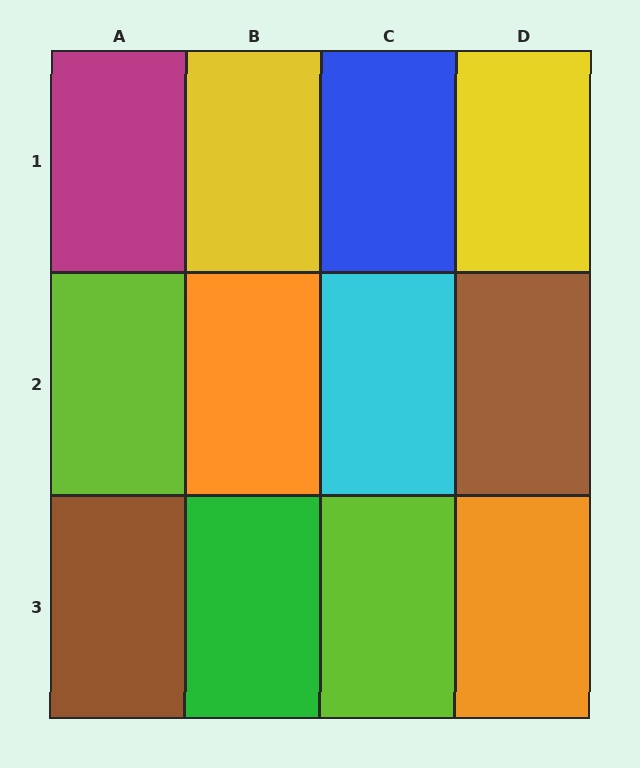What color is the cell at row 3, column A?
Brown.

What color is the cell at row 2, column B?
Orange.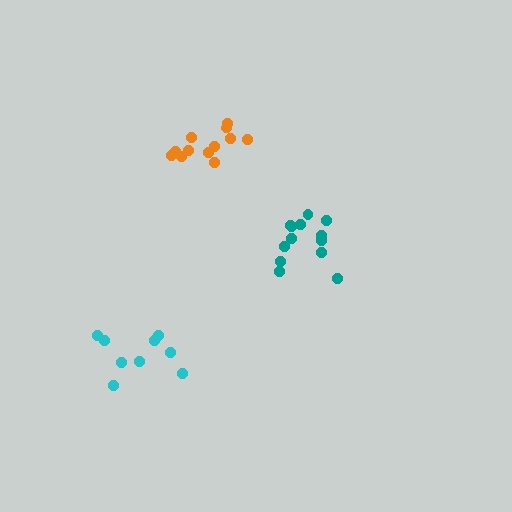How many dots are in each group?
Group 1: 13 dots, Group 2: 12 dots, Group 3: 9 dots (34 total).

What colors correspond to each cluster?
The clusters are colored: teal, orange, cyan.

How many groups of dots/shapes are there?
There are 3 groups.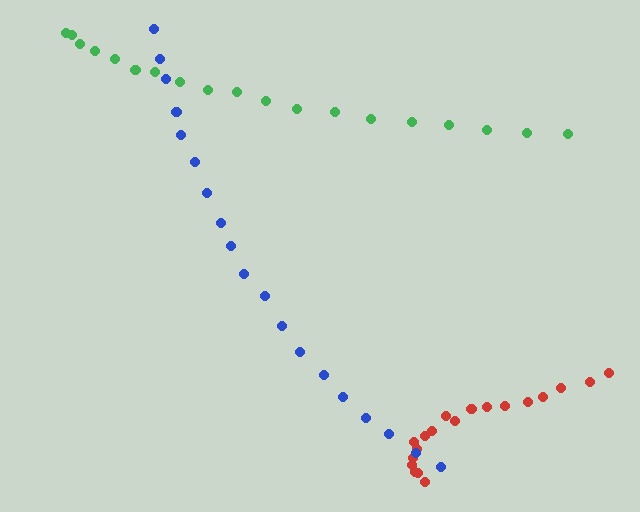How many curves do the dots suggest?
There are 3 distinct paths.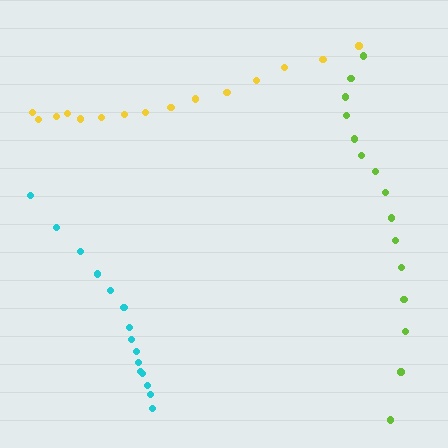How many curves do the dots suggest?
There are 3 distinct paths.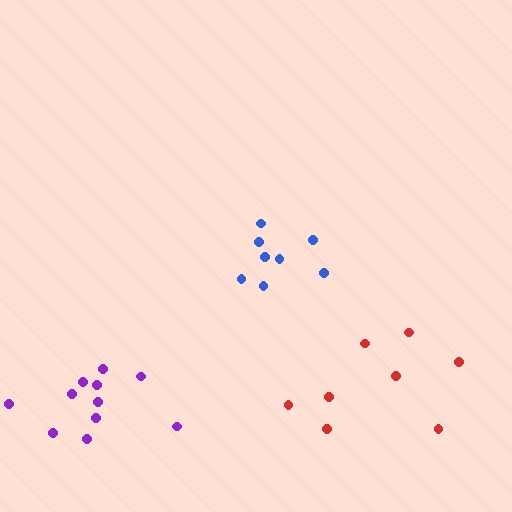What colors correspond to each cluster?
The clusters are colored: blue, purple, red.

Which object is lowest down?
The purple cluster is bottommost.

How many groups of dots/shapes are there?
There are 3 groups.